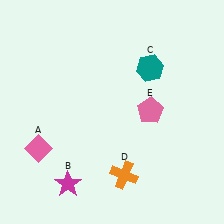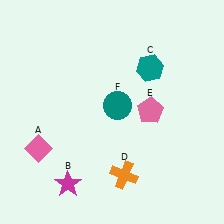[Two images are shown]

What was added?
A teal circle (F) was added in Image 2.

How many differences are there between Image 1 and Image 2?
There is 1 difference between the two images.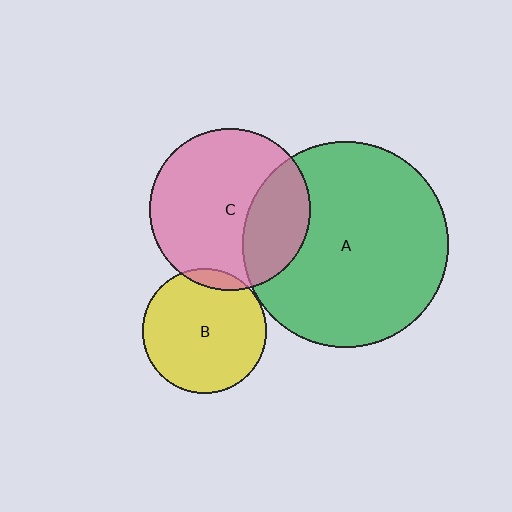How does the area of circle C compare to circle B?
Approximately 1.7 times.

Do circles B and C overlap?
Yes.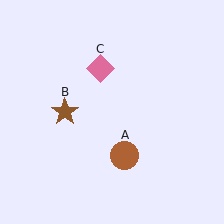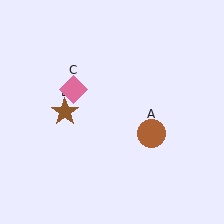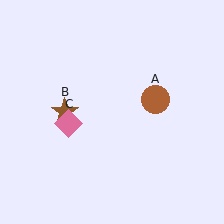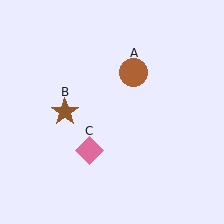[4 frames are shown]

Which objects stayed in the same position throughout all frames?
Brown star (object B) remained stationary.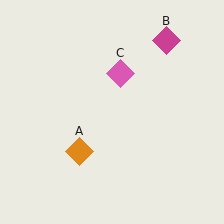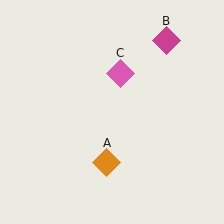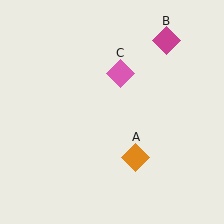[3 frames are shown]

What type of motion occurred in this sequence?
The orange diamond (object A) rotated counterclockwise around the center of the scene.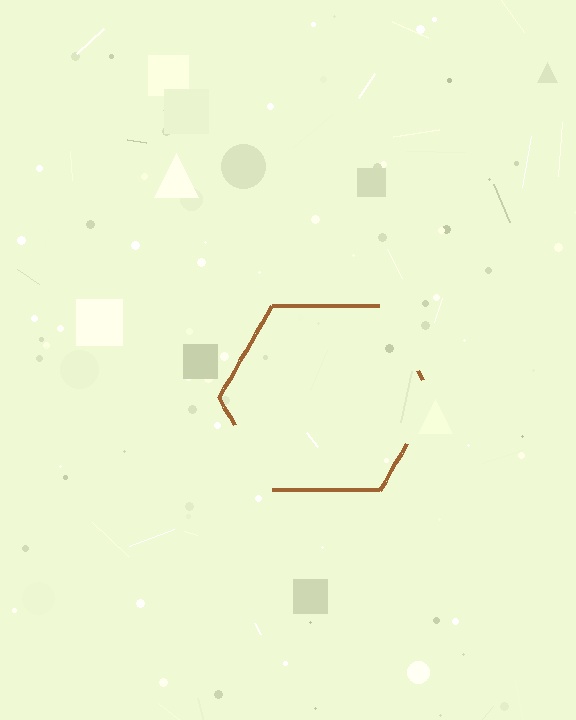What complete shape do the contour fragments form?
The contour fragments form a hexagon.